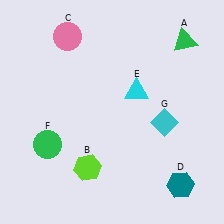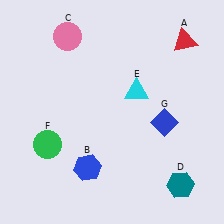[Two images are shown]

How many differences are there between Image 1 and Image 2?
There are 3 differences between the two images.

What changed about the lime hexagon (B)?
In Image 1, B is lime. In Image 2, it changed to blue.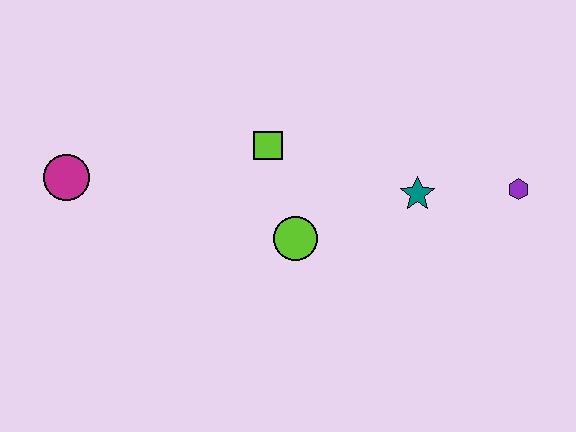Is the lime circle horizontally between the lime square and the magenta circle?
No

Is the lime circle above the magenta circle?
No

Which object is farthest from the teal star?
The magenta circle is farthest from the teal star.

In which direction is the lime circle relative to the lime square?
The lime circle is below the lime square.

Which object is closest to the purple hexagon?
The teal star is closest to the purple hexagon.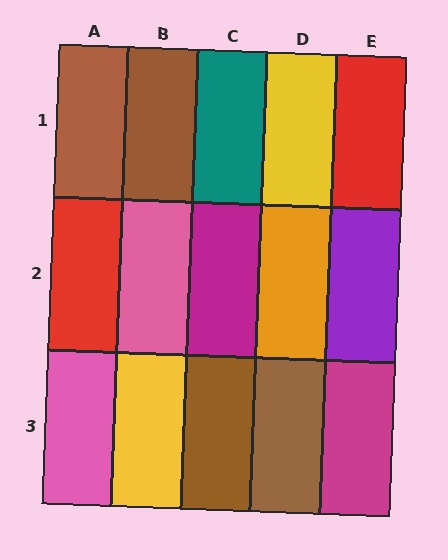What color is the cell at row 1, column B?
Brown.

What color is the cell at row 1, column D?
Yellow.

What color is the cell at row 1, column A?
Brown.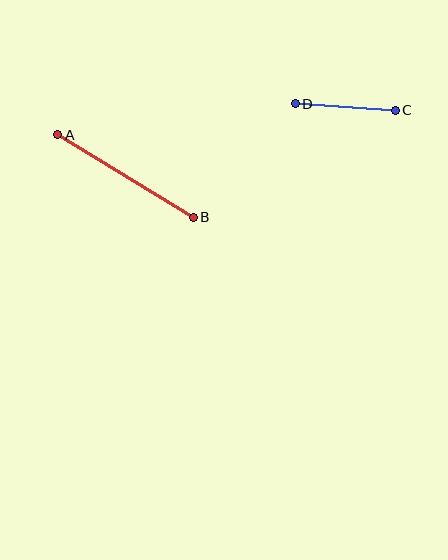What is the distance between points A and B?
The distance is approximately 159 pixels.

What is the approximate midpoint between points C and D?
The midpoint is at approximately (345, 107) pixels.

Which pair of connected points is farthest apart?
Points A and B are farthest apart.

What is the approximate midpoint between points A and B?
The midpoint is at approximately (125, 176) pixels.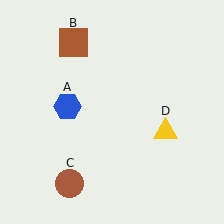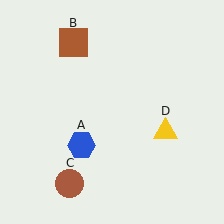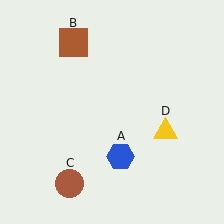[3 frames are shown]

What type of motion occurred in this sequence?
The blue hexagon (object A) rotated counterclockwise around the center of the scene.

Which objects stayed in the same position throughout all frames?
Brown square (object B) and brown circle (object C) and yellow triangle (object D) remained stationary.